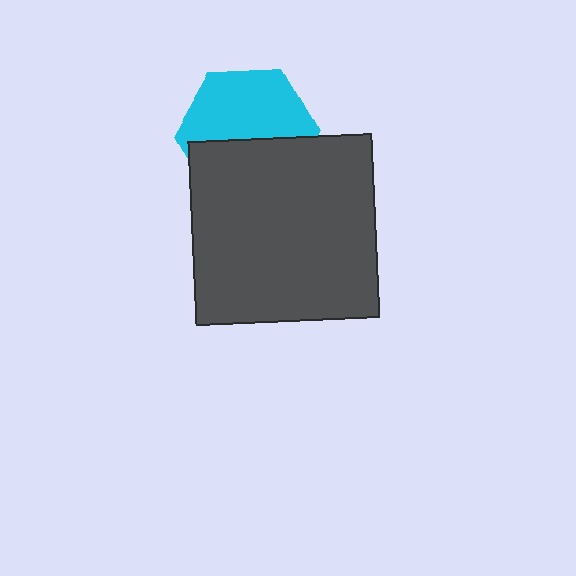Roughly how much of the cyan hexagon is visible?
About half of it is visible (roughly 56%).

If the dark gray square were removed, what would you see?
You would see the complete cyan hexagon.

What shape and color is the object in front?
The object in front is a dark gray square.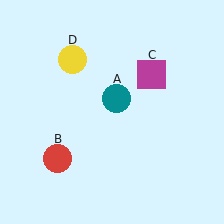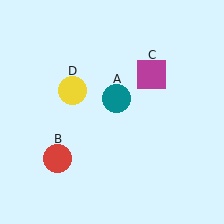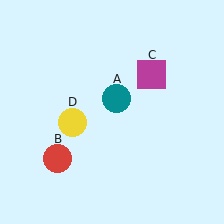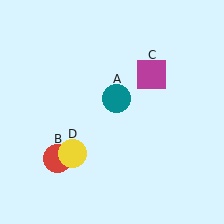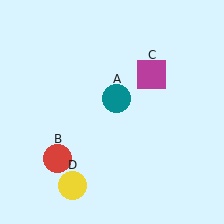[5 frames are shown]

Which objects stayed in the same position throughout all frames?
Teal circle (object A) and red circle (object B) and magenta square (object C) remained stationary.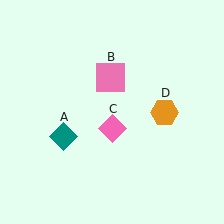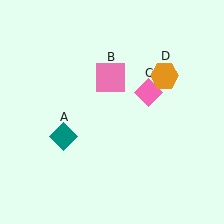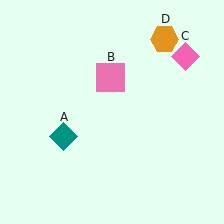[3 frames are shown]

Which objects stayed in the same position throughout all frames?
Teal diamond (object A) and pink square (object B) remained stationary.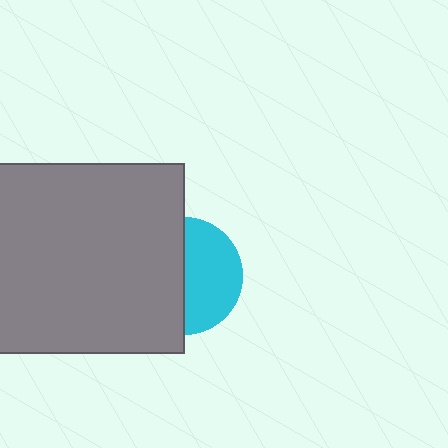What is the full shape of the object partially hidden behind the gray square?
The partially hidden object is a cyan circle.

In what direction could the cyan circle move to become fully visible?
The cyan circle could move right. That would shift it out from behind the gray square entirely.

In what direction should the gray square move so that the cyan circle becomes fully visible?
The gray square should move left. That is the shortest direction to clear the overlap and leave the cyan circle fully visible.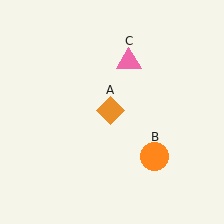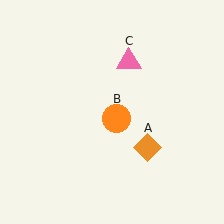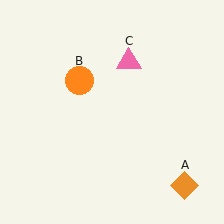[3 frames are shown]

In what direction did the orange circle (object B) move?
The orange circle (object B) moved up and to the left.